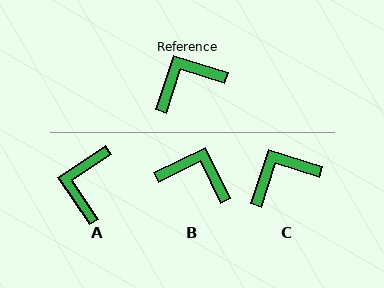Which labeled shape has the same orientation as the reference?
C.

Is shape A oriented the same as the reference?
No, it is off by about 51 degrees.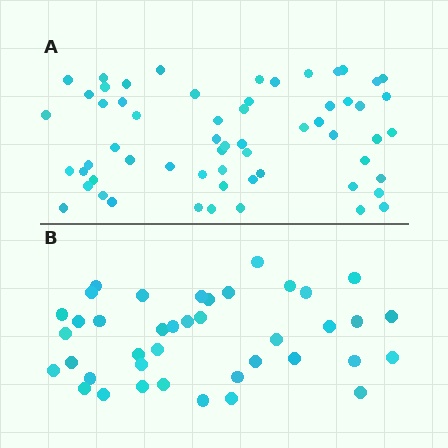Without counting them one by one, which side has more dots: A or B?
Region A (the top region) has more dots.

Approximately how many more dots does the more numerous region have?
Region A has approximately 20 more dots than region B.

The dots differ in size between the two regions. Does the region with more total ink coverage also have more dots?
No. Region B has more total ink coverage because its dots are larger, but region A actually contains more individual dots. Total area can be misleading — the number of items is what matters here.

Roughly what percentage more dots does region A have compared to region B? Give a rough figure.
About 50% more.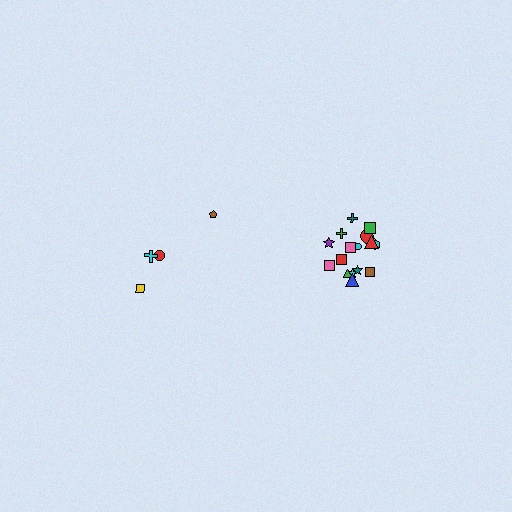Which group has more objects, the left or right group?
The right group.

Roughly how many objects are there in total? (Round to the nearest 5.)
Roughly 20 objects in total.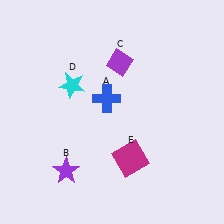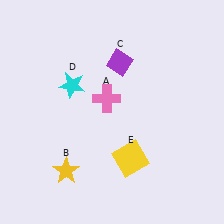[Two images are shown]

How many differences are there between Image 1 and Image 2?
There are 3 differences between the two images.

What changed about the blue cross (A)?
In Image 1, A is blue. In Image 2, it changed to pink.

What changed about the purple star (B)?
In Image 1, B is purple. In Image 2, it changed to yellow.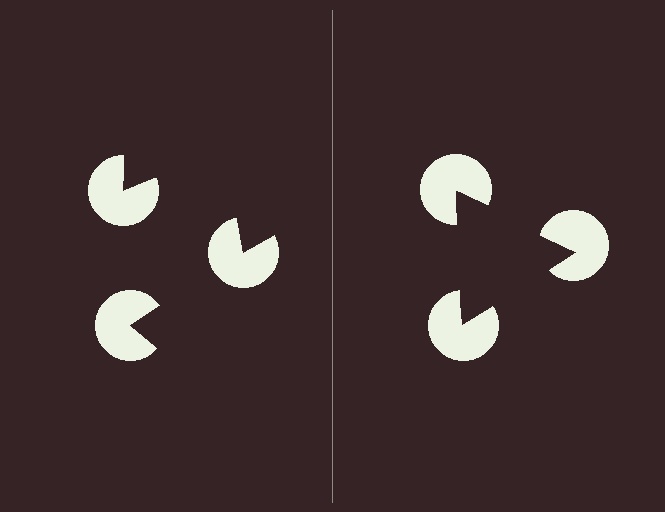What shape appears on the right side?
An illusory triangle.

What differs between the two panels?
The pac-man discs are positioned identically on both sides; only the wedge orientations differ. On the right they align to a triangle; on the left they are misaligned.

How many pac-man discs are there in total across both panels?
6 — 3 on each side.